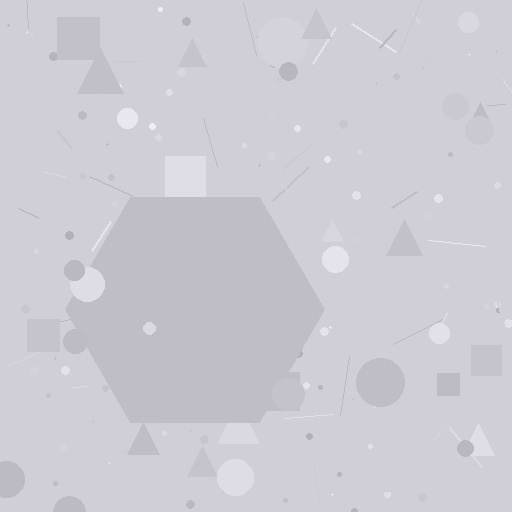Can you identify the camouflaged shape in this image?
The camouflaged shape is a hexagon.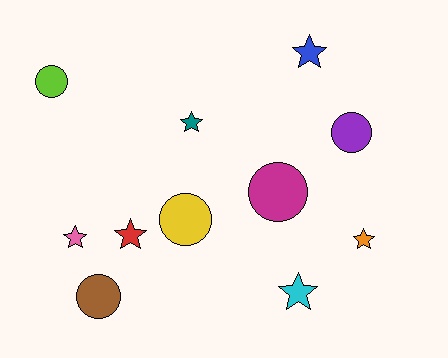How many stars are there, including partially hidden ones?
There are 6 stars.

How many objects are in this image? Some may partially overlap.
There are 11 objects.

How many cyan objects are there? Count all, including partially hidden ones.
There is 1 cyan object.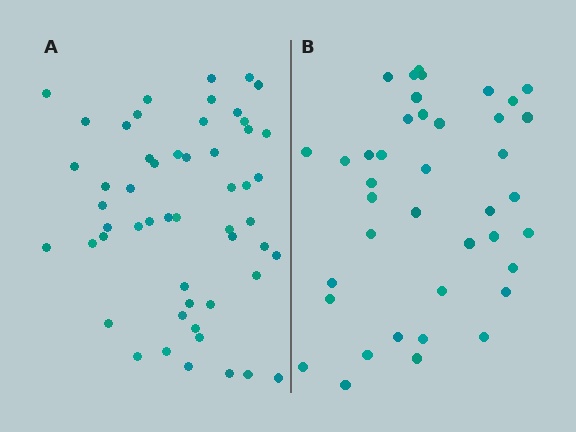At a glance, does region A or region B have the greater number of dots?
Region A (the left region) has more dots.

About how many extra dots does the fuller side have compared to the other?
Region A has approximately 15 more dots than region B.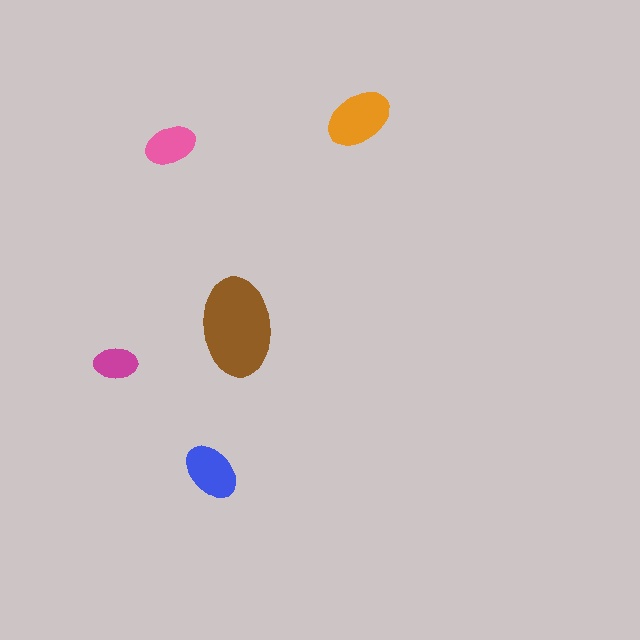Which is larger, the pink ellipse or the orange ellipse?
The orange one.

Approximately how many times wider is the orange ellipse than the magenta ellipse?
About 1.5 times wider.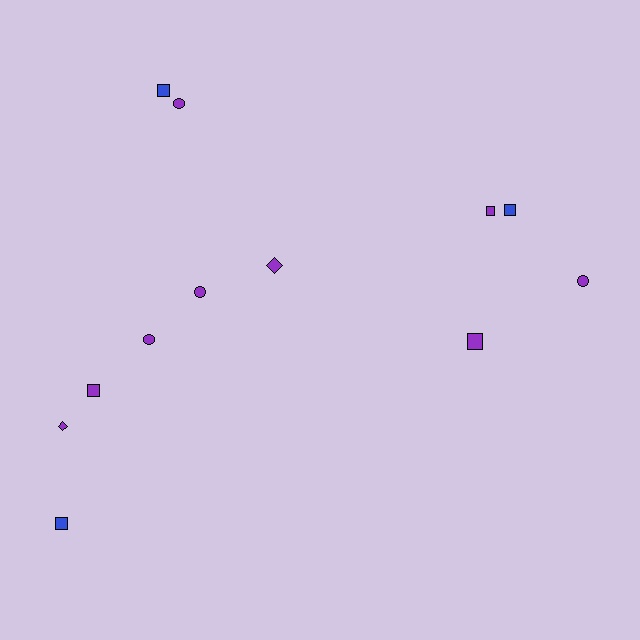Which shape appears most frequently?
Square, with 6 objects.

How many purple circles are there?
There are 4 purple circles.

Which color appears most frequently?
Purple, with 9 objects.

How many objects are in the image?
There are 12 objects.